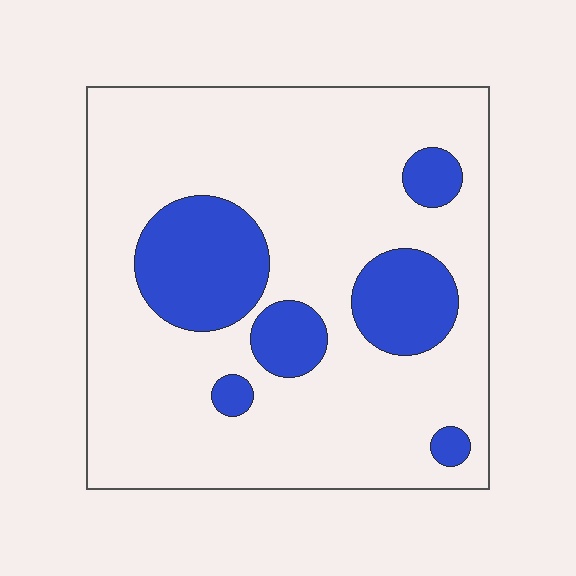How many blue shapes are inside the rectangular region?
6.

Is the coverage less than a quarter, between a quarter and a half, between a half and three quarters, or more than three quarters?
Less than a quarter.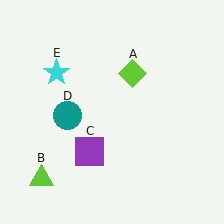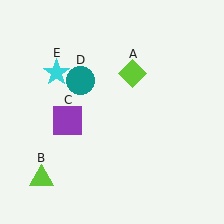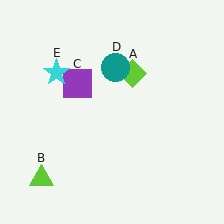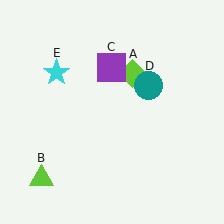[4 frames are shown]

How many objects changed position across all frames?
2 objects changed position: purple square (object C), teal circle (object D).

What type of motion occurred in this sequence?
The purple square (object C), teal circle (object D) rotated clockwise around the center of the scene.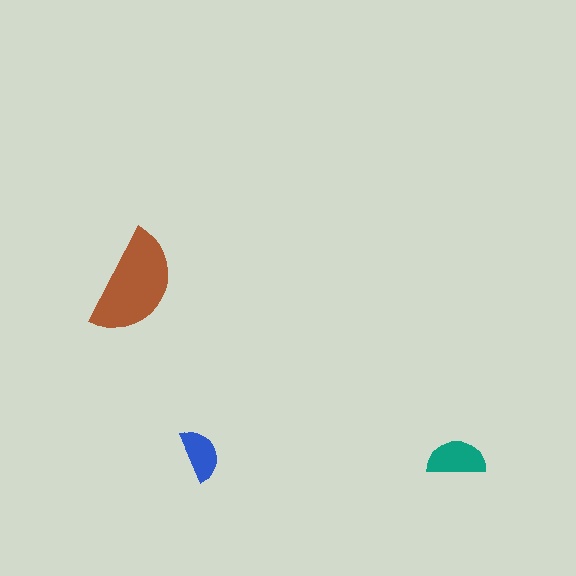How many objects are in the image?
There are 3 objects in the image.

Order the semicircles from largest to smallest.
the brown one, the teal one, the blue one.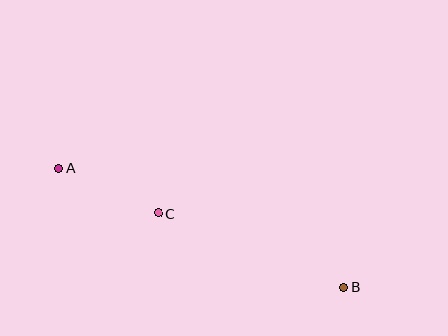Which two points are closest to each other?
Points A and C are closest to each other.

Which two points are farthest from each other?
Points A and B are farthest from each other.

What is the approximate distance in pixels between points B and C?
The distance between B and C is approximately 200 pixels.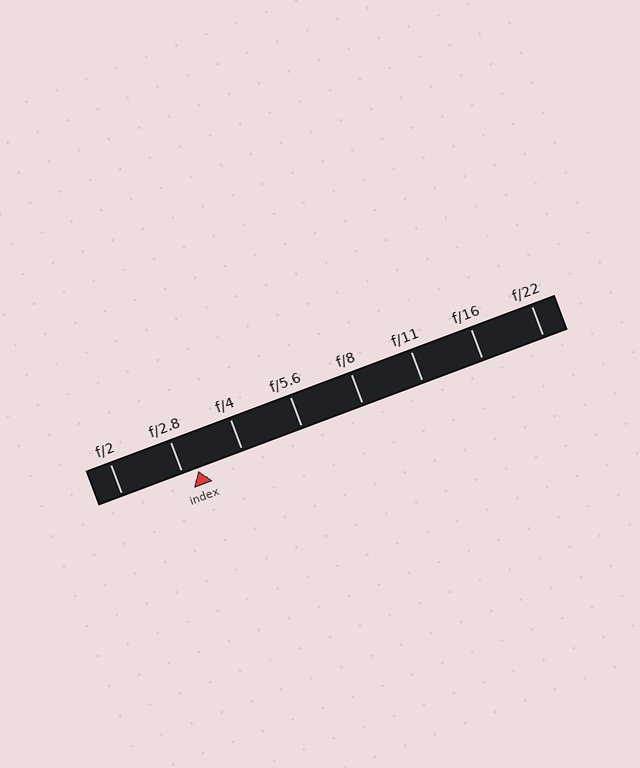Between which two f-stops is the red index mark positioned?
The index mark is between f/2.8 and f/4.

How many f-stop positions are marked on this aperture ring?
There are 8 f-stop positions marked.